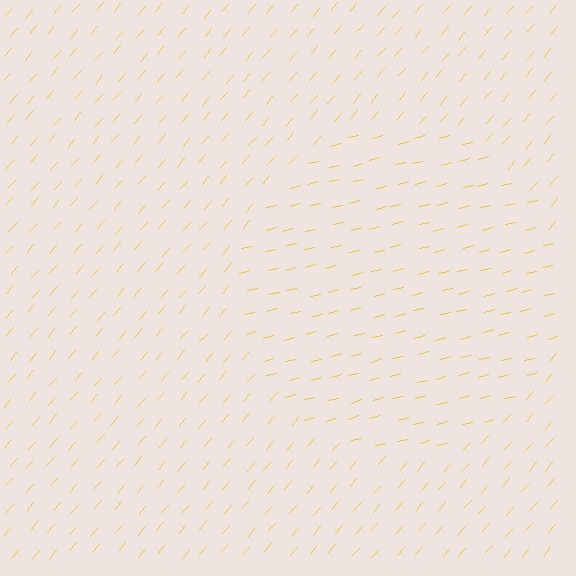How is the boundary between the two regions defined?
The boundary is defined purely by a change in line orientation (approximately 34 degrees difference). All lines are the same color and thickness.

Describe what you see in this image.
The image is filled with small yellow line segments. A circle region in the image has lines oriented differently from the surrounding lines, creating a visible texture boundary.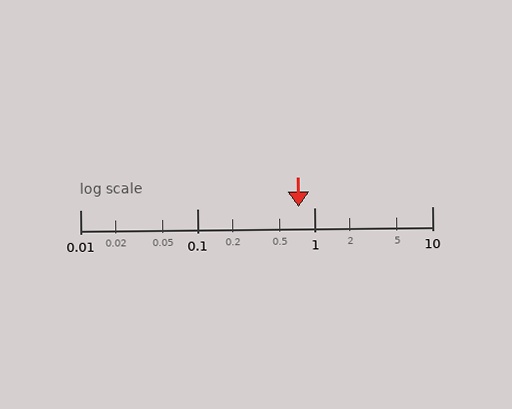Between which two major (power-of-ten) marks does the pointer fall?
The pointer is between 0.1 and 1.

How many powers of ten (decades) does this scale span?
The scale spans 3 decades, from 0.01 to 10.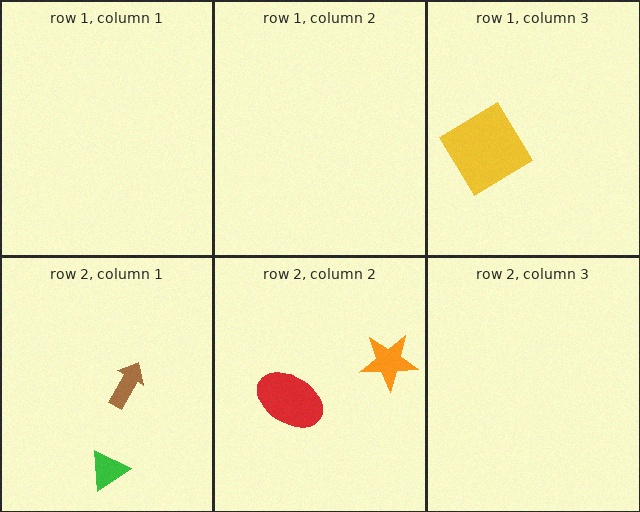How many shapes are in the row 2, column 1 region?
2.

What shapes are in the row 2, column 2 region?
The orange star, the red ellipse.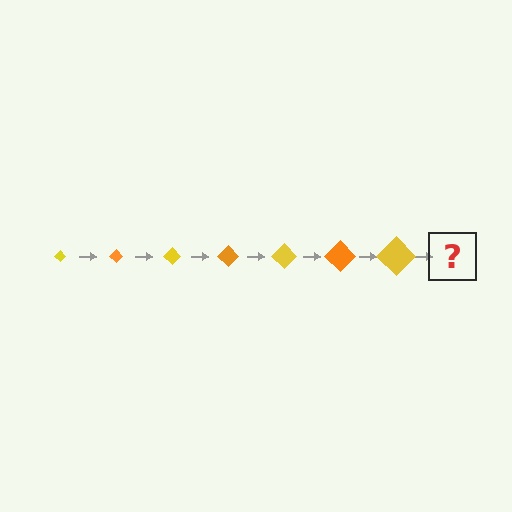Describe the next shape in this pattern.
It should be an orange diamond, larger than the previous one.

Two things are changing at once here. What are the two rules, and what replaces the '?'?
The two rules are that the diamond grows larger each step and the color cycles through yellow and orange. The '?' should be an orange diamond, larger than the previous one.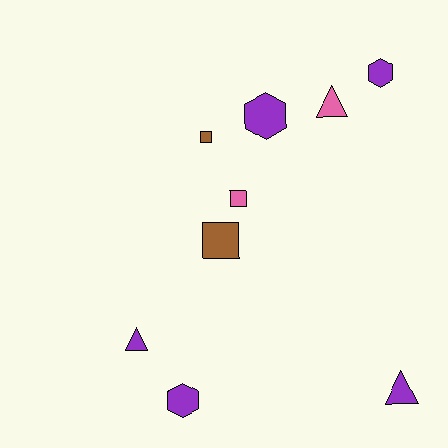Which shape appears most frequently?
Triangle, with 3 objects.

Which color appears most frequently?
Purple, with 5 objects.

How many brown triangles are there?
There are no brown triangles.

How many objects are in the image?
There are 9 objects.